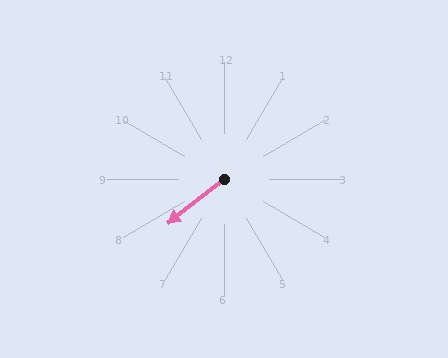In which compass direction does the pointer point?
Southwest.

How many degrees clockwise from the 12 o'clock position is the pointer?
Approximately 232 degrees.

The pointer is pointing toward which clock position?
Roughly 8 o'clock.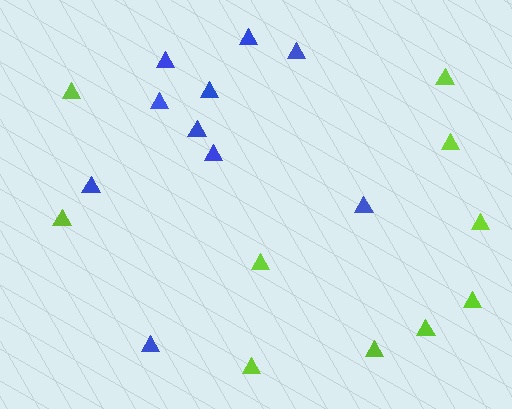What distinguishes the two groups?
There are 2 groups: one group of blue triangles (10) and one group of lime triangles (10).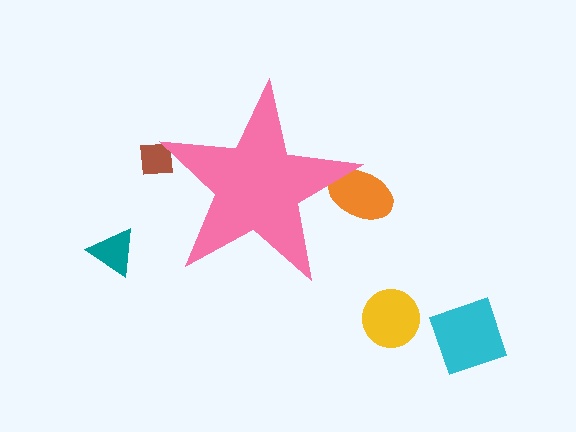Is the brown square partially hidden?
Yes, the brown square is partially hidden behind the pink star.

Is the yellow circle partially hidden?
No, the yellow circle is fully visible.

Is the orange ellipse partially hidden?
Yes, the orange ellipse is partially hidden behind the pink star.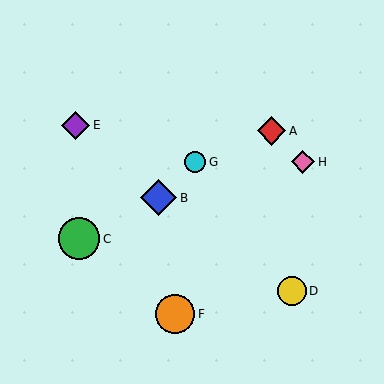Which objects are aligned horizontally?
Objects G, H are aligned horizontally.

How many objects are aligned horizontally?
2 objects (G, H) are aligned horizontally.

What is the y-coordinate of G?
Object G is at y≈162.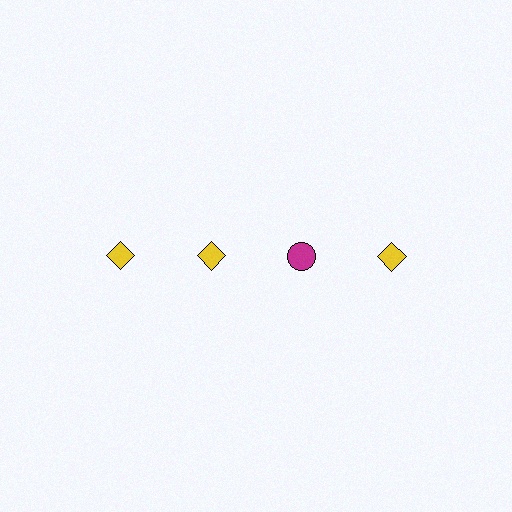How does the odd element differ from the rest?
It differs in both color (magenta instead of yellow) and shape (circle instead of diamond).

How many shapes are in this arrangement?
There are 4 shapes arranged in a grid pattern.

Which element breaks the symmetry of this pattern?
The magenta circle in the top row, center column breaks the symmetry. All other shapes are yellow diamonds.